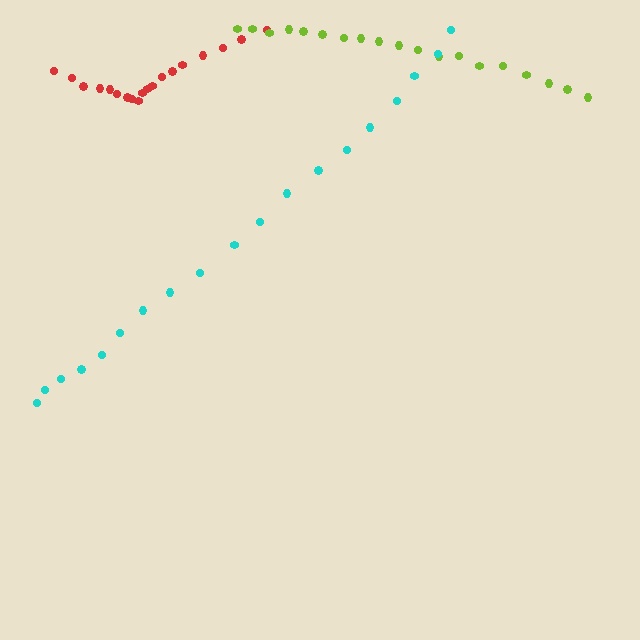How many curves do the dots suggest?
There are 3 distinct paths.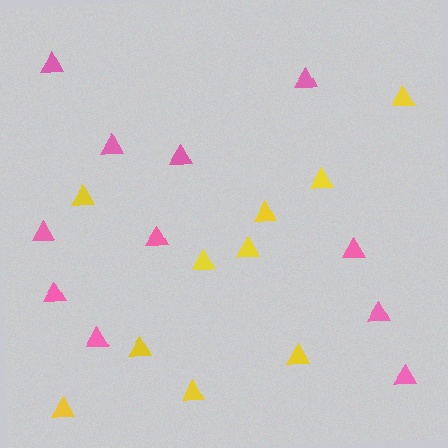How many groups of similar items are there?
There are 2 groups: one group of pink triangles (11) and one group of yellow triangles (10).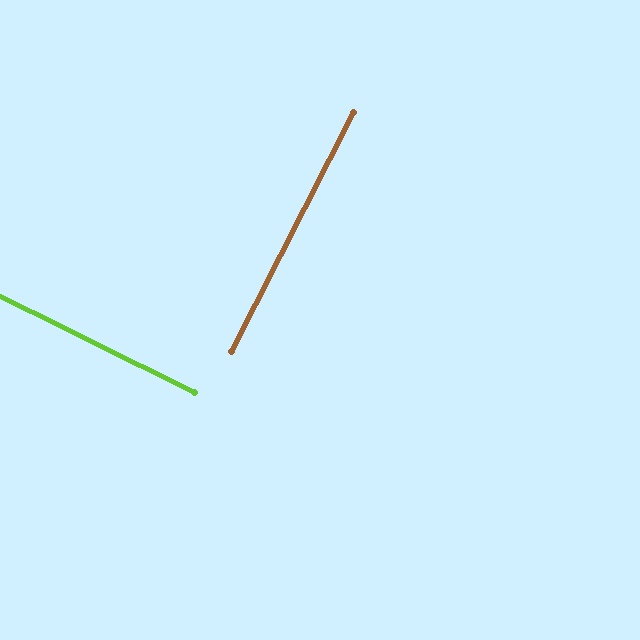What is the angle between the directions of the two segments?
Approximately 89 degrees.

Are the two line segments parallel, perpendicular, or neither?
Perpendicular — they meet at approximately 89°.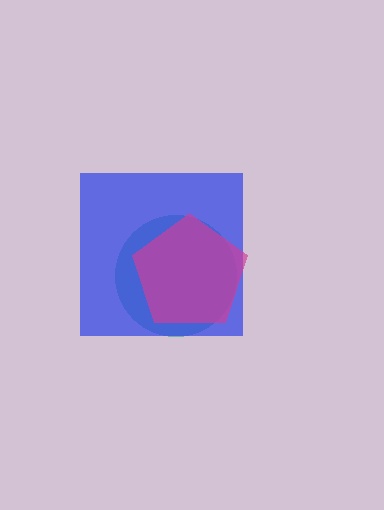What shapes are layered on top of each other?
The layered shapes are: a teal circle, a blue square, a magenta pentagon.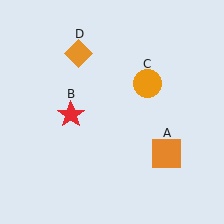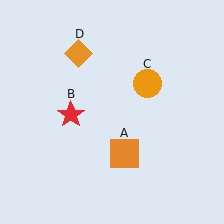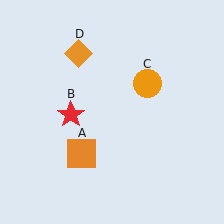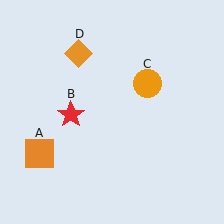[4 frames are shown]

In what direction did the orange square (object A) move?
The orange square (object A) moved left.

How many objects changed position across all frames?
1 object changed position: orange square (object A).